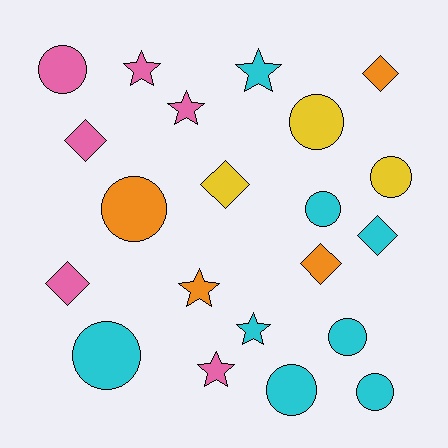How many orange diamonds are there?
There are 2 orange diamonds.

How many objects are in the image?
There are 21 objects.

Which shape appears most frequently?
Circle, with 9 objects.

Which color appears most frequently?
Cyan, with 8 objects.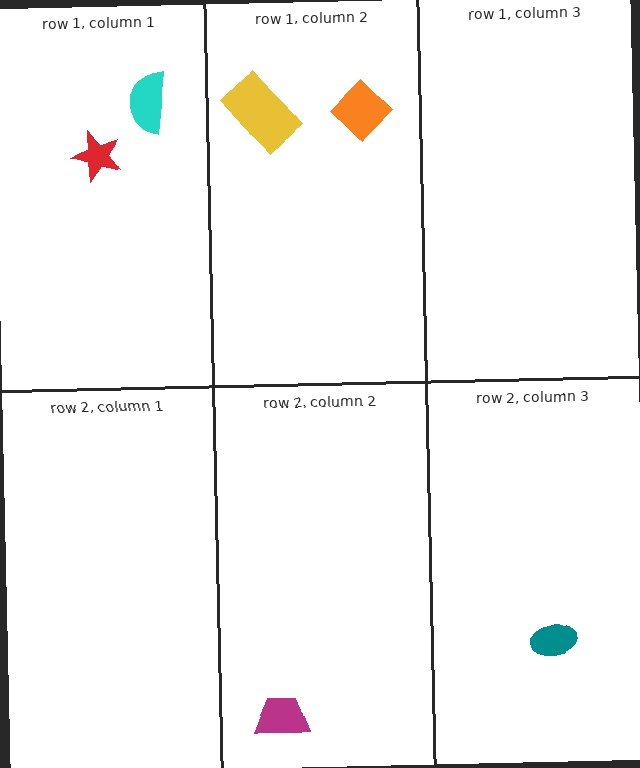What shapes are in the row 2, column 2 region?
The magenta trapezoid.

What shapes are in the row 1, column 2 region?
The orange diamond, the yellow rectangle.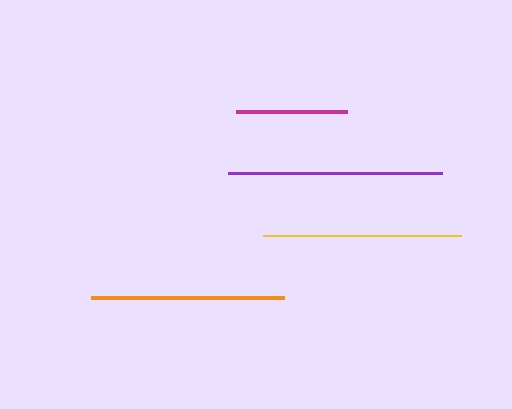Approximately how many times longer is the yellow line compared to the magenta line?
The yellow line is approximately 1.8 times the length of the magenta line.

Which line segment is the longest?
The purple line is the longest at approximately 214 pixels.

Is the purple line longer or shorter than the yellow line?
The purple line is longer than the yellow line.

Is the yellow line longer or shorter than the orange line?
The yellow line is longer than the orange line.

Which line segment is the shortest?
The magenta line is the shortest at approximately 111 pixels.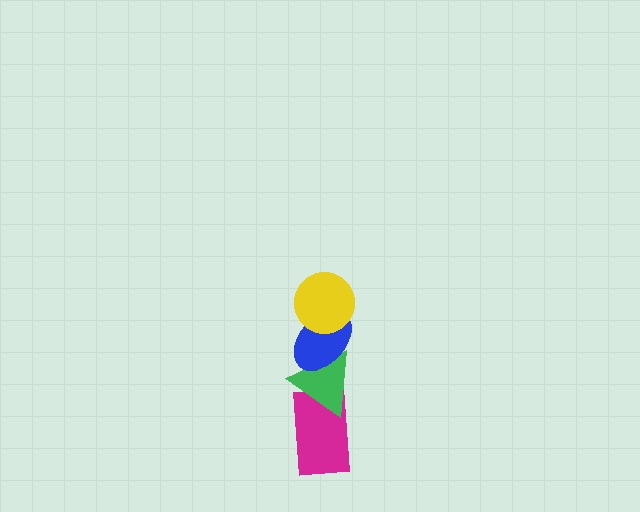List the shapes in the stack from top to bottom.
From top to bottom: the yellow circle, the blue ellipse, the green triangle, the magenta rectangle.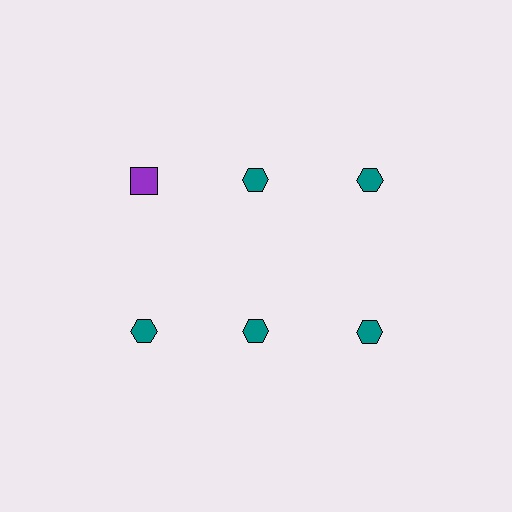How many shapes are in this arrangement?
There are 6 shapes arranged in a grid pattern.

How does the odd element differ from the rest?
It differs in both color (purple instead of teal) and shape (square instead of hexagon).